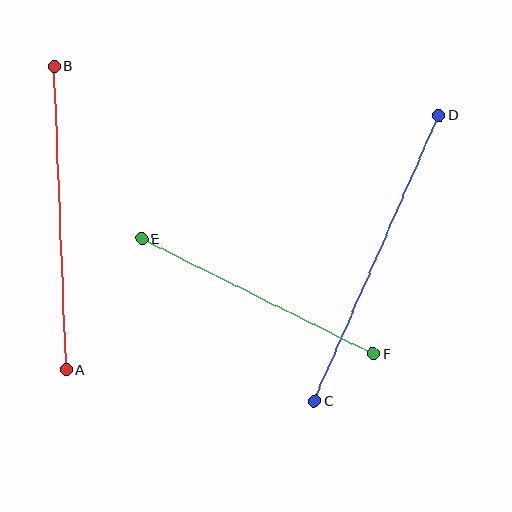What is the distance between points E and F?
The distance is approximately 258 pixels.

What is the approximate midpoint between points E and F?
The midpoint is at approximately (258, 296) pixels.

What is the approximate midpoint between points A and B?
The midpoint is at approximately (60, 218) pixels.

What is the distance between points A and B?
The distance is approximately 303 pixels.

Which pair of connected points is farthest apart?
Points C and D are farthest apart.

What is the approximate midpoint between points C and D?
The midpoint is at approximately (377, 258) pixels.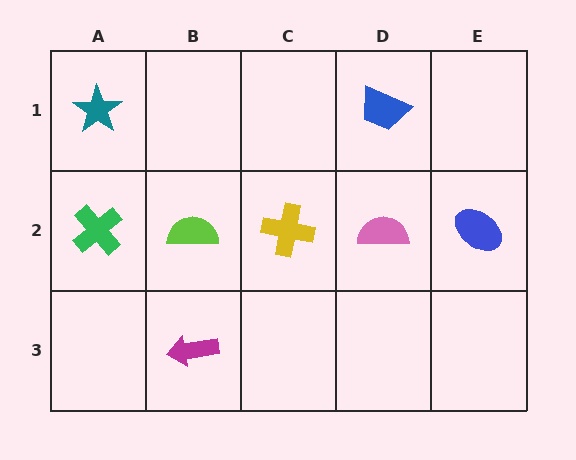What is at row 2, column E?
A blue ellipse.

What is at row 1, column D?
A blue trapezoid.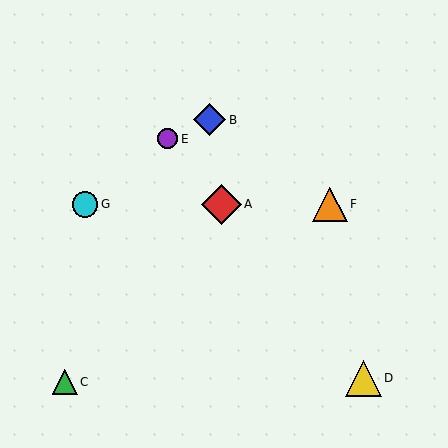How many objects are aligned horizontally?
3 objects (A, F, G) are aligned horizontally.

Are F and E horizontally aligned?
No, F is at y≈204 and E is at y≈139.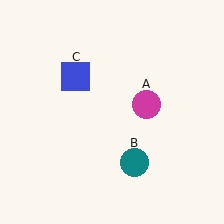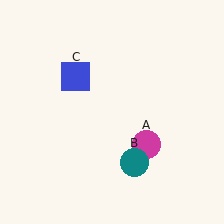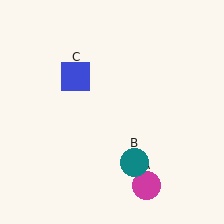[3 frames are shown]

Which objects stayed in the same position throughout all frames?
Teal circle (object B) and blue square (object C) remained stationary.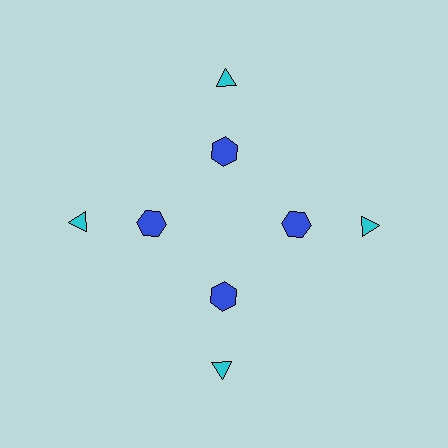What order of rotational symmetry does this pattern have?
This pattern has 4-fold rotational symmetry.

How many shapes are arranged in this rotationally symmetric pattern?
There are 8 shapes, arranged in 4 groups of 2.